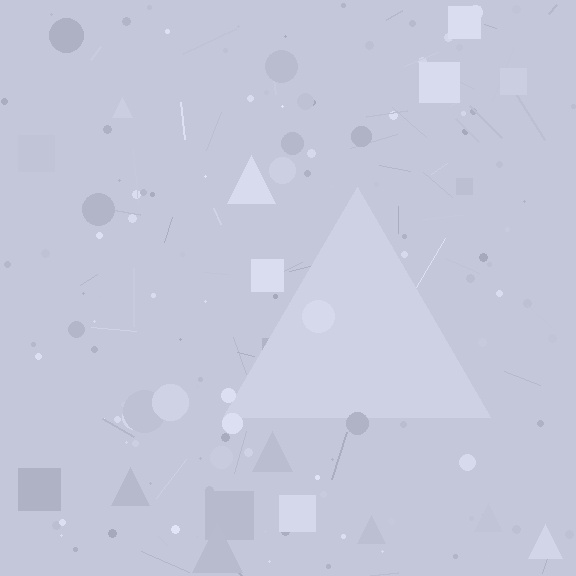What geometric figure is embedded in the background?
A triangle is embedded in the background.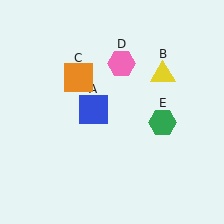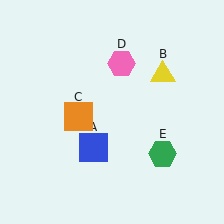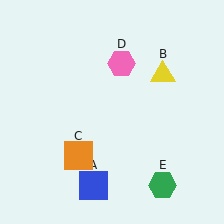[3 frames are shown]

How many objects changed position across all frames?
3 objects changed position: blue square (object A), orange square (object C), green hexagon (object E).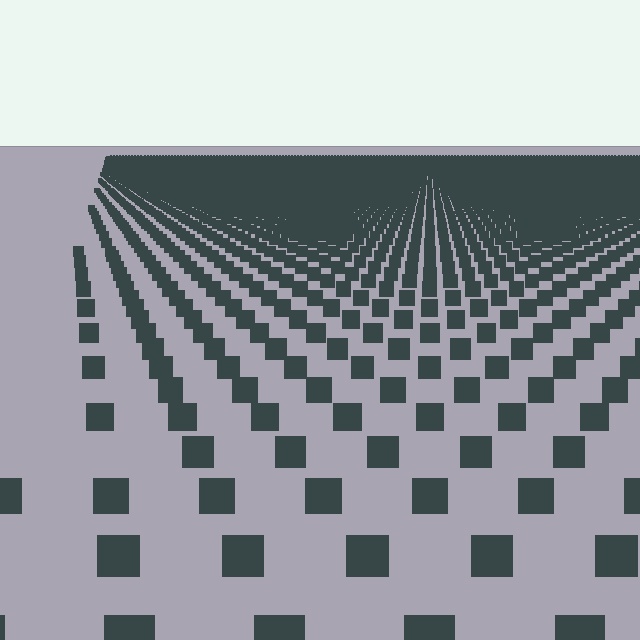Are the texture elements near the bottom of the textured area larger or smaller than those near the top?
Larger. Near the bottom, elements are closer to the viewer and appear at a bigger on-screen size.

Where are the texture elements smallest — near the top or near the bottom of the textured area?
Near the top.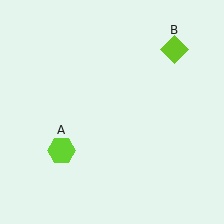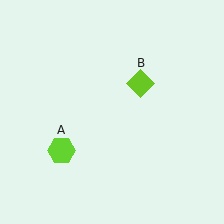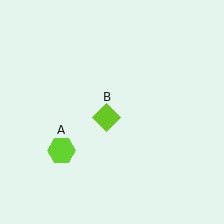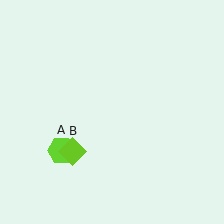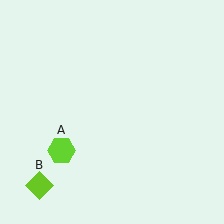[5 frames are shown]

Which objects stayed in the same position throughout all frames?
Lime hexagon (object A) remained stationary.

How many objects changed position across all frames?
1 object changed position: lime diamond (object B).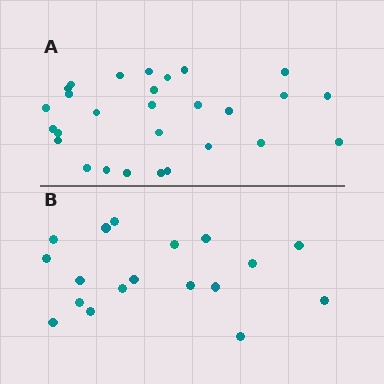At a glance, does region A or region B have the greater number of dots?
Region A (the top region) has more dots.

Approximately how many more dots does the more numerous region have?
Region A has roughly 10 or so more dots than region B.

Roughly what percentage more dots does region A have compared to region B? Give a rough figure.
About 55% more.